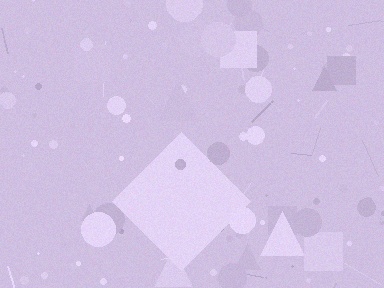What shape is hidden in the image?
A diamond is hidden in the image.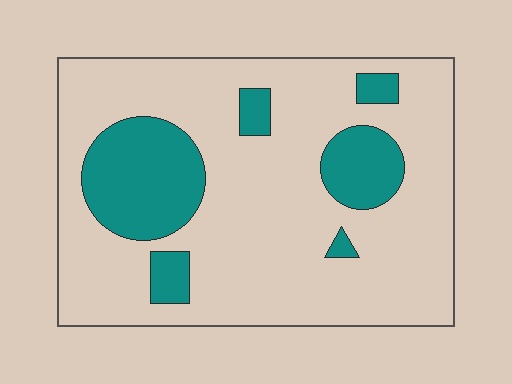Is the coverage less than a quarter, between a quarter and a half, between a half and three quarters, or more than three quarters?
Less than a quarter.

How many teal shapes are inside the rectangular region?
6.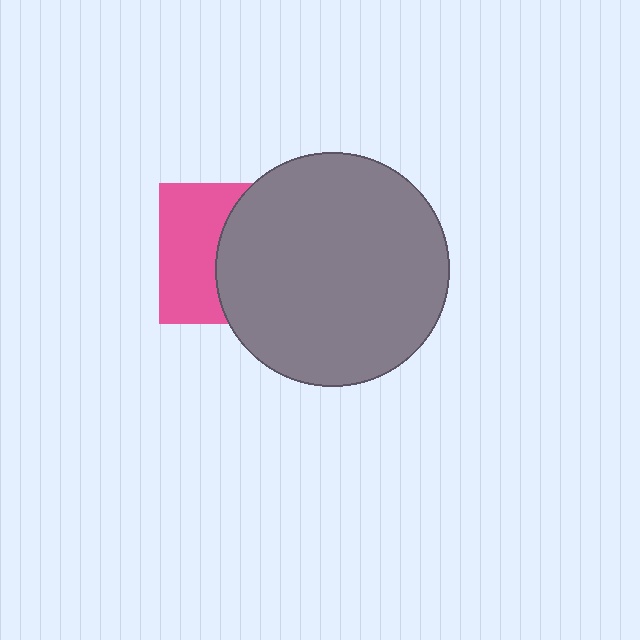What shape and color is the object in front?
The object in front is a gray circle.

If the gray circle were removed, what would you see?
You would see the complete pink square.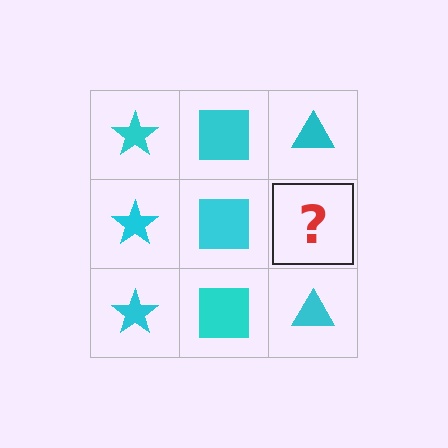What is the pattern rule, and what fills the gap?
The rule is that each column has a consistent shape. The gap should be filled with a cyan triangle.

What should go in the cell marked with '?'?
The missing cell should contain a cyan triangle.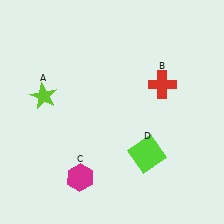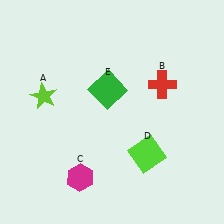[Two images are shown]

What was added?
A green square (E) was added in Image 2.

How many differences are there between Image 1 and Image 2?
There is 1 difference between the two images.